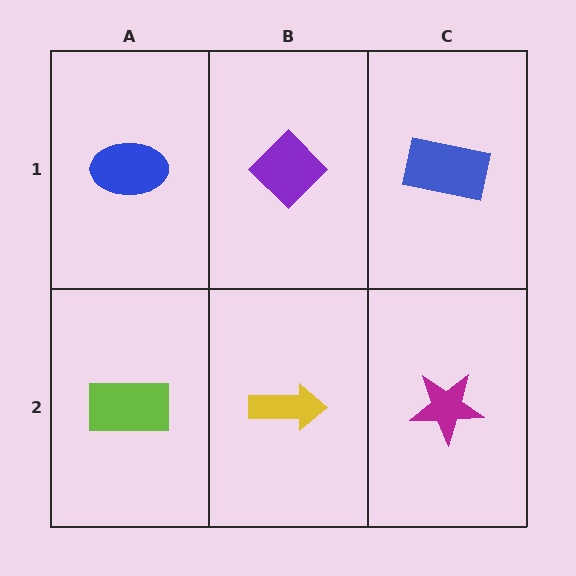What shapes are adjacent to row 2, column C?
A blue rectangle (row 1, column C), a yellow arrow (row 2, column B).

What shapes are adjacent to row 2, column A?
A blue ellipse (row 1, column A), a yellow arrow (row 2, column B).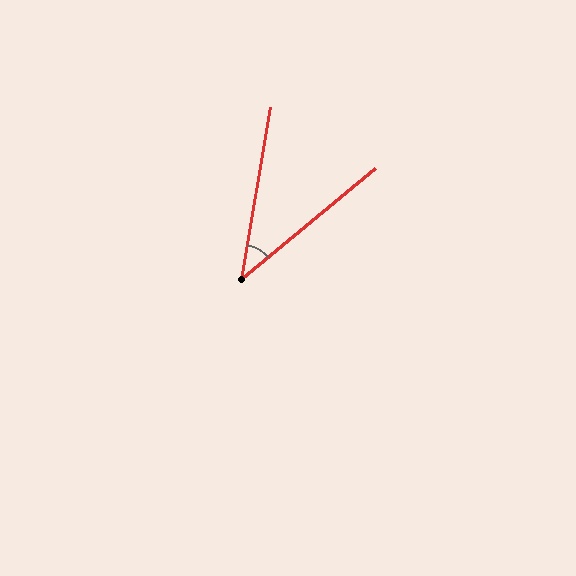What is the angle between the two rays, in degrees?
Approximately 41 degrees.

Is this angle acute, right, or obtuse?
It is acute.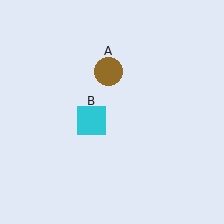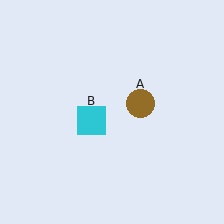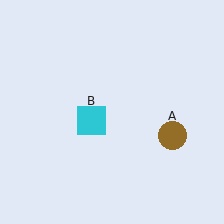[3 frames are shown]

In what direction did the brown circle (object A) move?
The brown circle (object A) moved down and to the right.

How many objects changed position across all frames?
1 object changed position: brown circle (object A).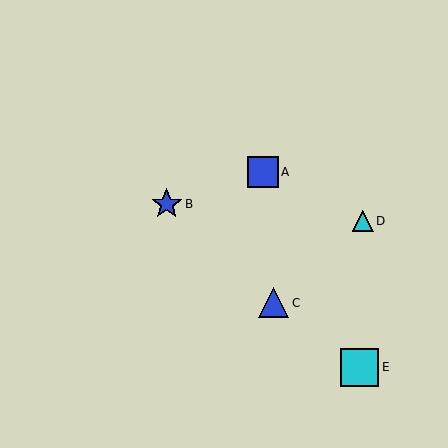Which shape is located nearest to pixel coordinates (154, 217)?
The blue star (labeled B) at (167, 204) is nearest to that location.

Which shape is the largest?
The cyan square (labeled E) is the largest.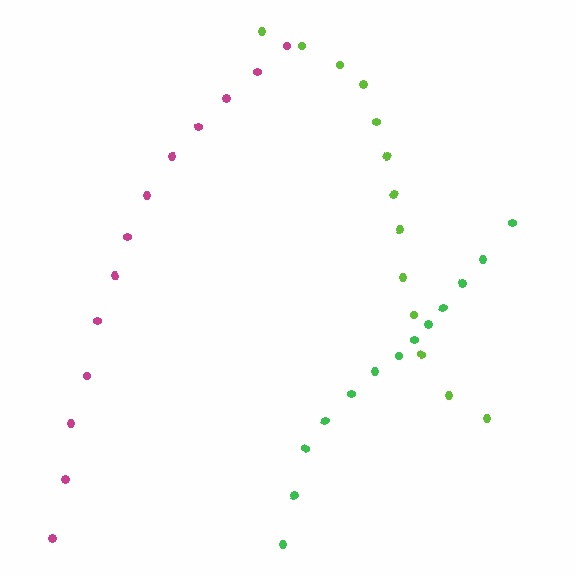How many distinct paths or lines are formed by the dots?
There are 3 distinct paths.